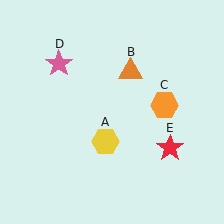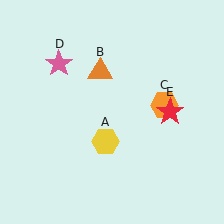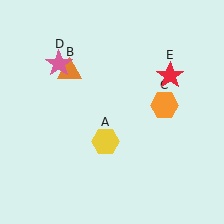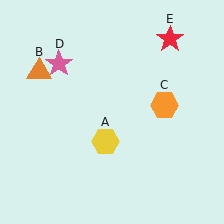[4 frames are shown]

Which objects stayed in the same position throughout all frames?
Yellow hexagon (object A) and orange hexagon (object C) and pink star (object D) remained stationary.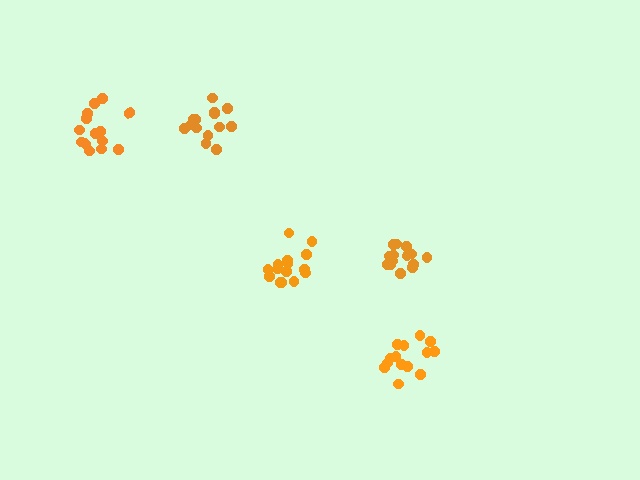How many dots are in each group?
Group 1: 15 dots, Group 2: 14 dots, Group 3: 15 dots, Group 4: 14 dots, Group 5: 15 dots (73 total).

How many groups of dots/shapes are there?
There are 5 groups.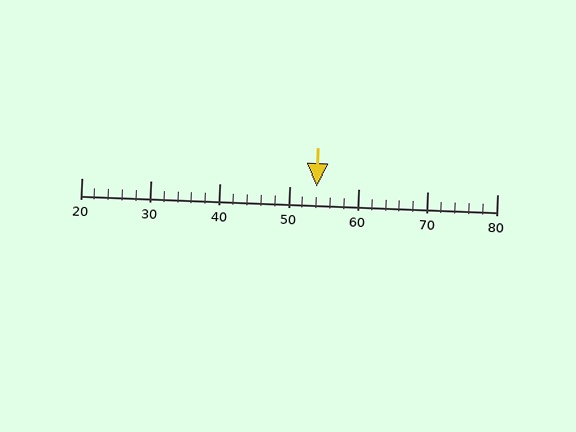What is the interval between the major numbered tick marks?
The major tick marks are spaced 10 units apart.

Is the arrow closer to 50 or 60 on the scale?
The arrow is closer to 50.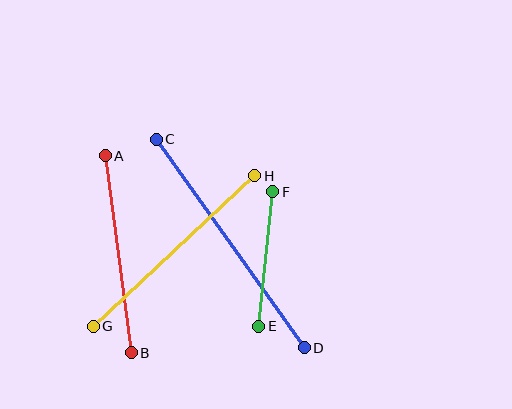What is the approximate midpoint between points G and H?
The midpoint is at approximately (174, 251) pixels.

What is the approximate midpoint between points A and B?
The midpoint is at approximately (118, 254) pixels.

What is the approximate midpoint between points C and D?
The midpoint is at approximately (230, 243) pixels.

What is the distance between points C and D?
The distance is approximately 256 pixels.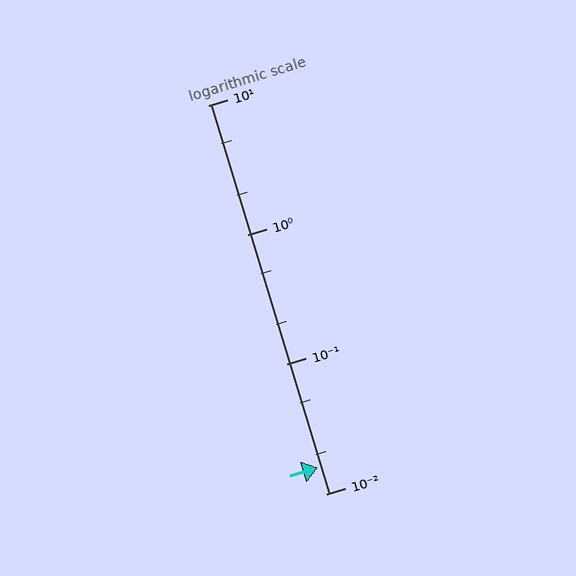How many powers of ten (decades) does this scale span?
The scale spans 3 decades, from 0.01 to 10.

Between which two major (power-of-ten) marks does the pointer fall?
The pointer is between 0.01 and 0.1.